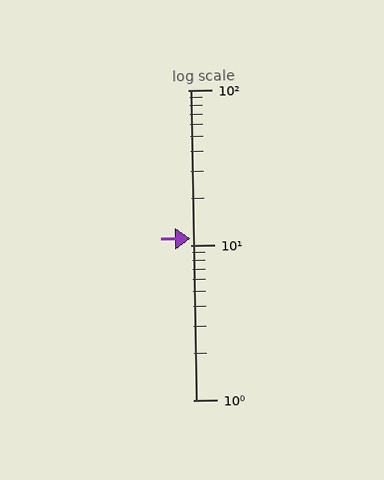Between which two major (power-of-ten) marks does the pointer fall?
The pointer is between 10 and 100.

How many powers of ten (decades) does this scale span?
The scale spans 2 decades, from 1 to 100.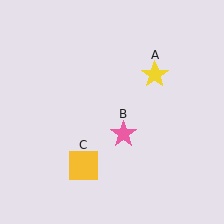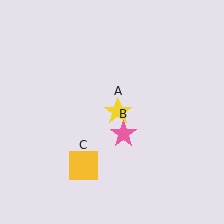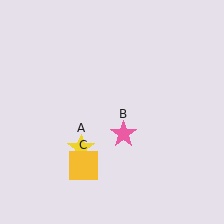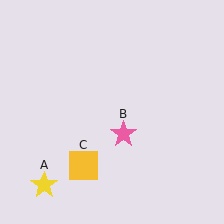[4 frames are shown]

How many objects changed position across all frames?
1 object changed position: yellow star (object A).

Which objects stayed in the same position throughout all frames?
Pink star (object B) and yellow square (object C) remained stationary.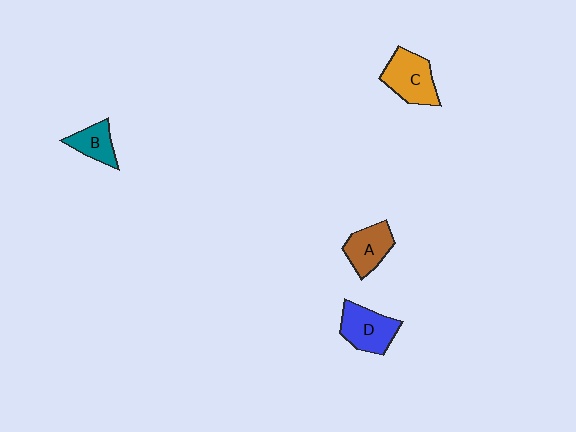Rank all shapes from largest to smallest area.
From largest to smallest: C (orange), D (blue), A (brown), B (teal).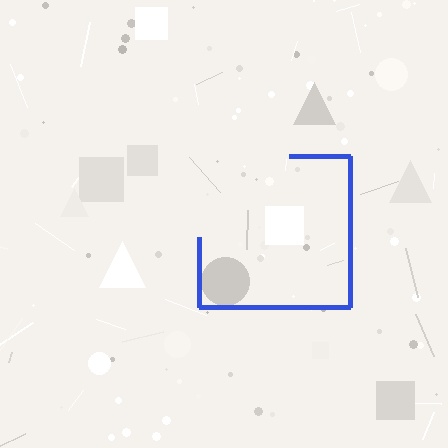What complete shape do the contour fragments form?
The contour fragments form a square.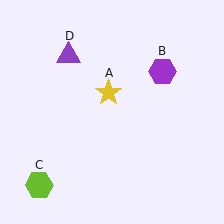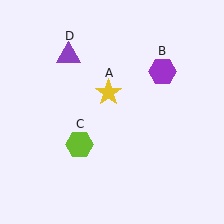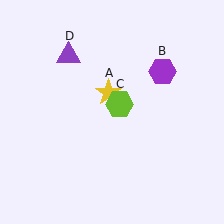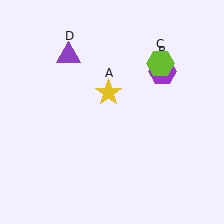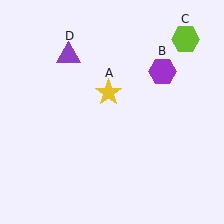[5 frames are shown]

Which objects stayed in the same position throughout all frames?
Yellow star (object A) and purple hexagon (object B) and purple triangle (object D) remained stationary.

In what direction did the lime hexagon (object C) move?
The lime hexagon (object C) moved up and to the right.